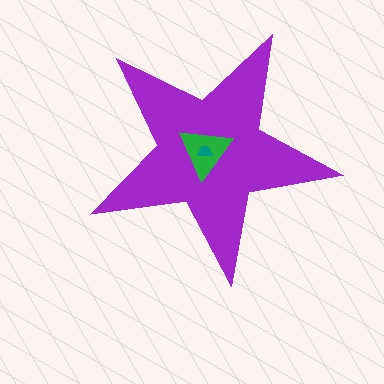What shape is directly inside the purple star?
The green triangle.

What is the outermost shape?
The purple star.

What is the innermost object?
The teal trapezoid.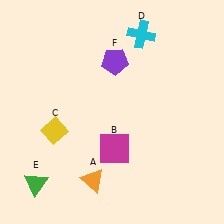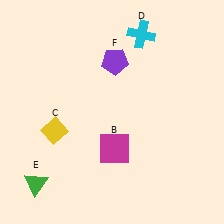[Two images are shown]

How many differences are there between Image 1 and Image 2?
There is 1 difference between the two images.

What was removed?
The orange triangle (A) was removed in Image 2.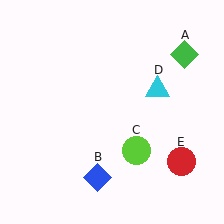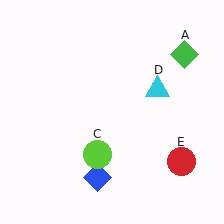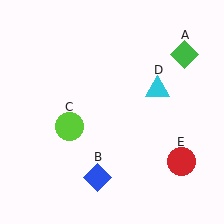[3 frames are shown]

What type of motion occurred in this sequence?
The lime circle (object C) rotated clockwise around the center of the scene.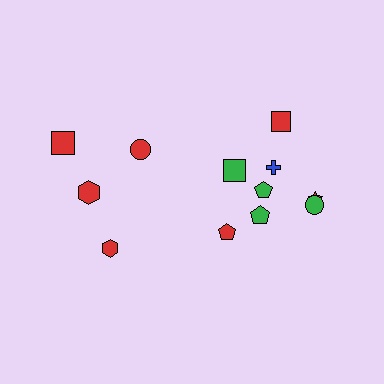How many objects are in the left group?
There are 4 objects.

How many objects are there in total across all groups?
There are 12 objects.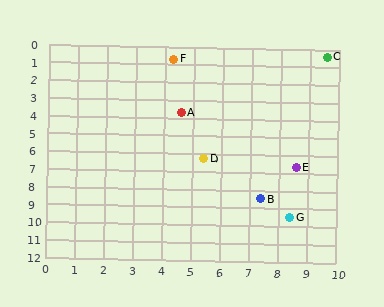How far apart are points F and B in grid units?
Points F and B are about 8.4 grid units apart.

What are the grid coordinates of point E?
Point E is at approximately (8.6, 6.7).